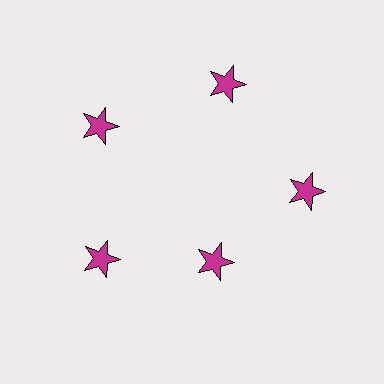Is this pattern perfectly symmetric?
No. The 5 magenta stars are arranged in a ring, but one element near the 5 o'clock position is pulled inward toward the center, breaking the 5-fold rotational symmetry.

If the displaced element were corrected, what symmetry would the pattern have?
It would have 5-fold rotational symmetry — the pattern would map onto itself every 72 degrees.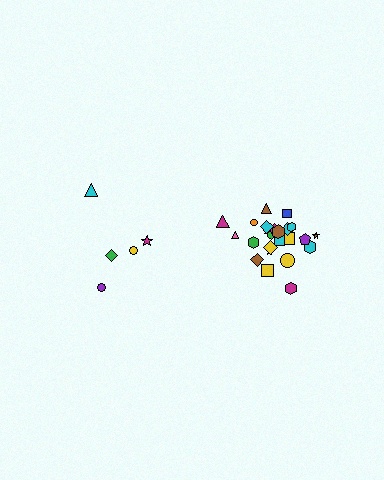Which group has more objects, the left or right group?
The right group.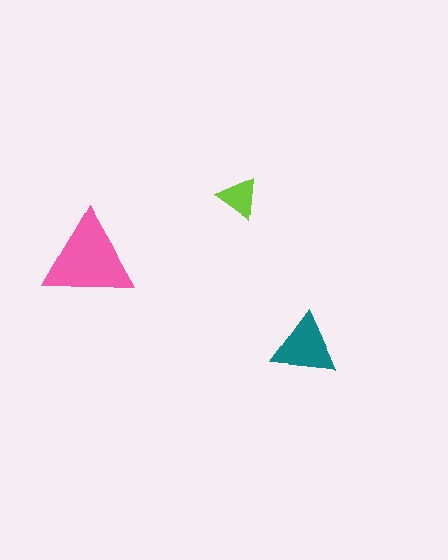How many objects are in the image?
There are 3 objects in the image.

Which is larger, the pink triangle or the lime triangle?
The pink one.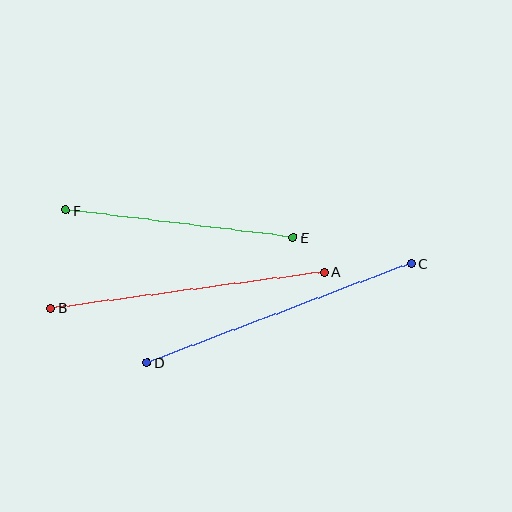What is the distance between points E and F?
The distance is approximately 229 pixels.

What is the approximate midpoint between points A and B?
The midpoint is at approximately (187, 290) pixels.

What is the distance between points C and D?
The distance is approximately 282 pixels.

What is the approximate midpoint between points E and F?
The midpoint is at approximately (180, 224) pixels.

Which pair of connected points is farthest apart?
Points C and D are farthest apart.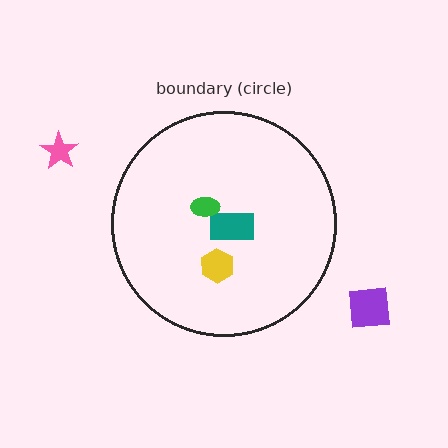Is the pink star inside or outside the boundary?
Outside.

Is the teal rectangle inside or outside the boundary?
Inside.